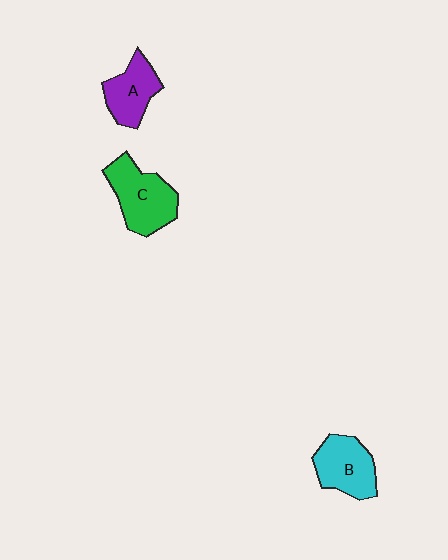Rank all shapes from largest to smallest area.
From largest to smallest: C (green), B (cyan), A (purple).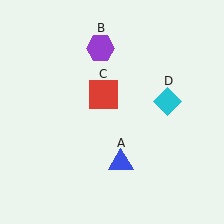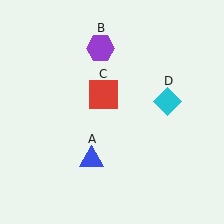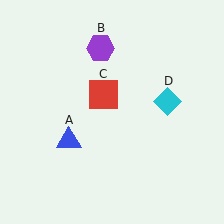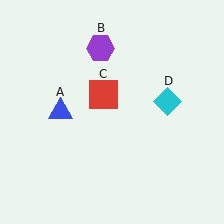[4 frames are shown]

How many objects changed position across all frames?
1 object changed position: blue triangle (object A).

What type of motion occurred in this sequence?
The blue triangle (object A) rotated clockwise around the center of the scene.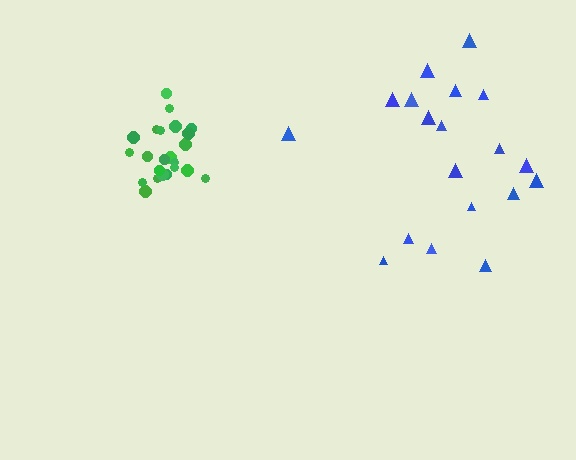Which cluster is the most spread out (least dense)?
Blue.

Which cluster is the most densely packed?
Green.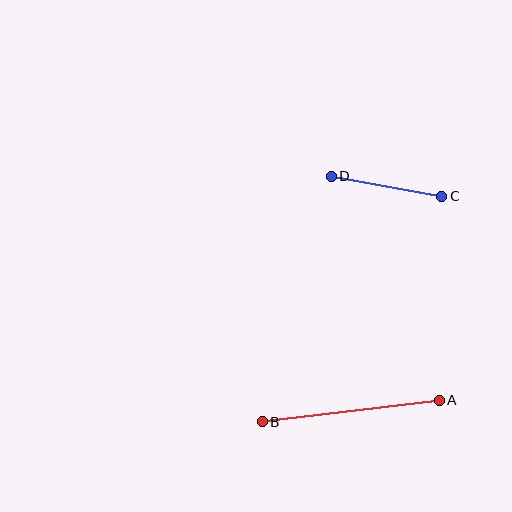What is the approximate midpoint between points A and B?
The midpoint is at approximately (351, 411) pixels.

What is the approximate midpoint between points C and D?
The midpoint is at approximately (387, 186) pixels.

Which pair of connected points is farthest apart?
Points A and B are farthest apart.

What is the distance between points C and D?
The distance is approximately 112 pixels.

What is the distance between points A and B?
The distance is approximately 178 pixels.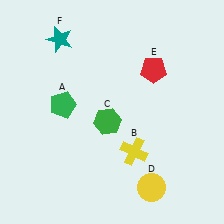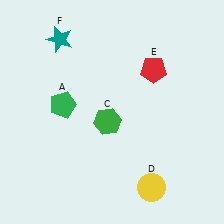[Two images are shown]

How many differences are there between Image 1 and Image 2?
There is 1 difference between the two images.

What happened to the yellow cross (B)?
The yellow cross (B) was removed in Image 2. It was in the bottom-right area of Image 1.